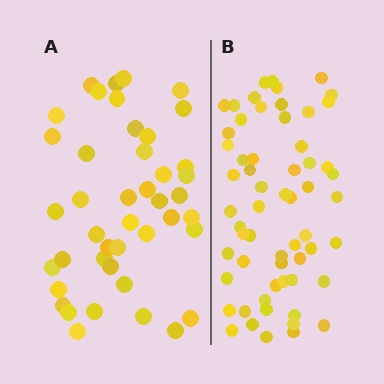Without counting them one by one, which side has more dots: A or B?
Region B (the right region) has more dots.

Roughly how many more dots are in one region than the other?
Region B has approximately 15 more dots than region A.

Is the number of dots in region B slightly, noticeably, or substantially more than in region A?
Region B has noticeably more, but not dramatically so. The ratio is roughly 1.4 to 1.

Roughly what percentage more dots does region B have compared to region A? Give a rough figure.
About 40% more.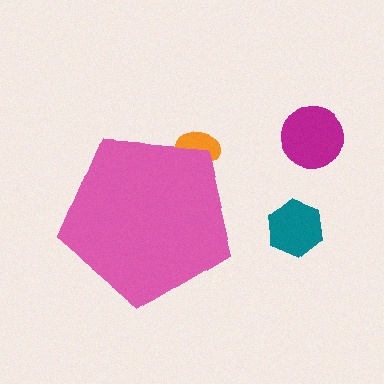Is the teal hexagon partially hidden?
No, the teal hexagon is fully visible.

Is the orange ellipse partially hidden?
Yes, the orange ellipse is partially hidden behind the pink pentagon.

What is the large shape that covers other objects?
A pink pentagon.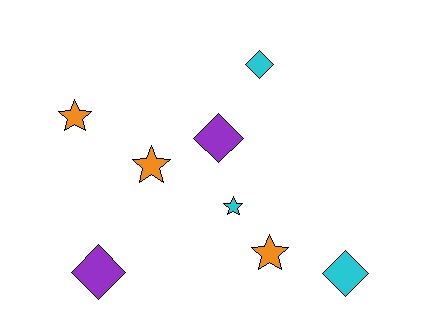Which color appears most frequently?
Orange, with 3 objects.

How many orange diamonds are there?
There are no orange diamonds.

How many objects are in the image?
There are 8 objects.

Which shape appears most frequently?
Diamond, with 4 objects.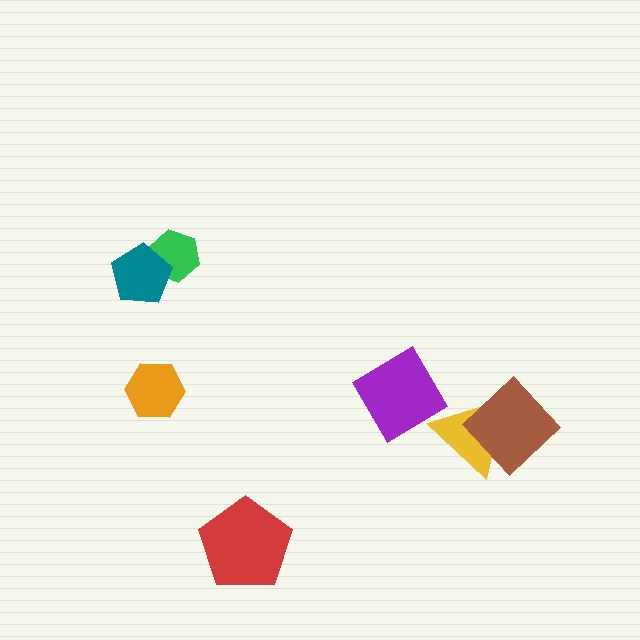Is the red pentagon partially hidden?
No, no other shape covers it.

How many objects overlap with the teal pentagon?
1 object overlaps with the teal pentagon.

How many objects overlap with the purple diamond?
0 objects overlap with the purple diamond.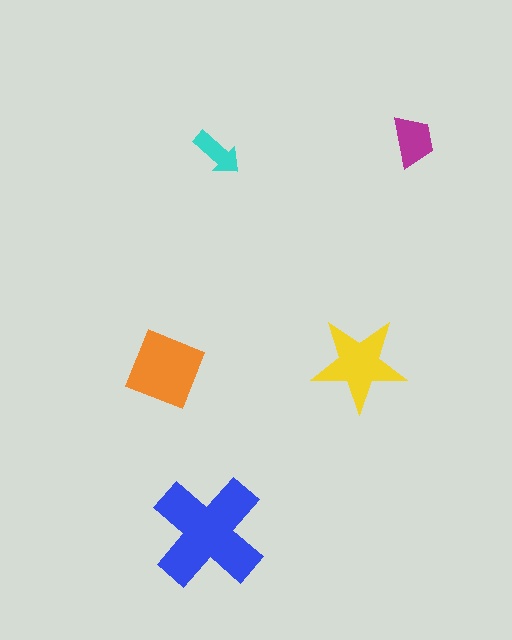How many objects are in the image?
There are 5 objects in the image.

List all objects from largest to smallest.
The blue cross, the orange diamond, the yellow star, the magenta trapezoid, the cyan arrow.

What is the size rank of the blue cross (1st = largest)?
1st.